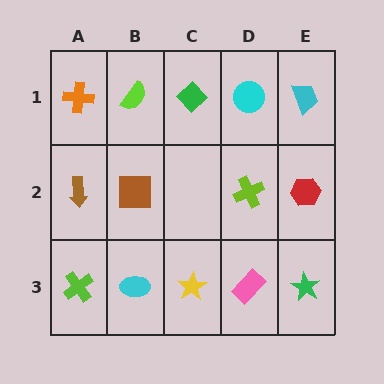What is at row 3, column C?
A yellow star.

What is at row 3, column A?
A lime cross.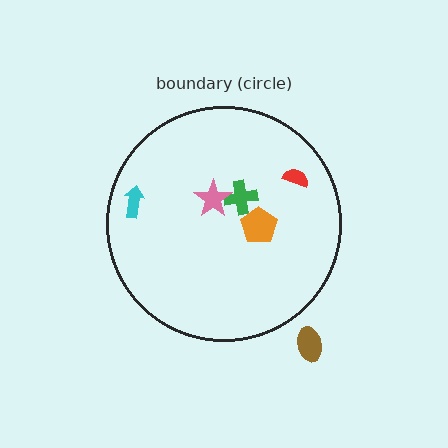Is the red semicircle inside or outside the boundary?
Inside.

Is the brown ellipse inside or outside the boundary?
Outside.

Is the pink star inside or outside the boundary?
Inside.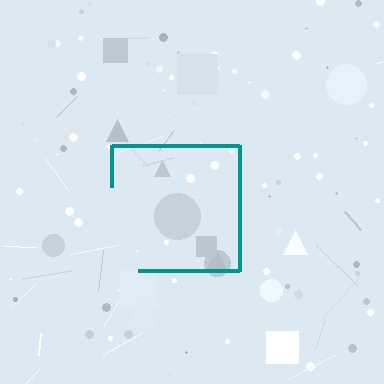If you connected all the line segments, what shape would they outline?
They would outline a square.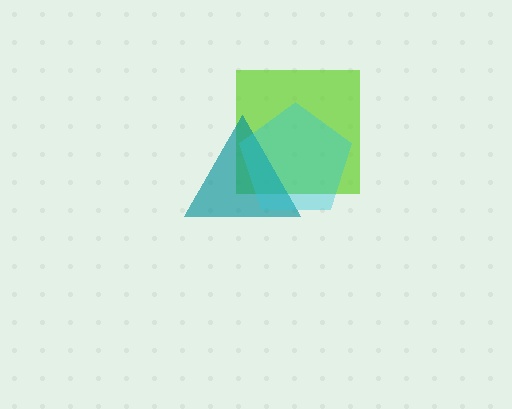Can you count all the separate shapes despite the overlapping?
Yes, there are 3 separate shapes.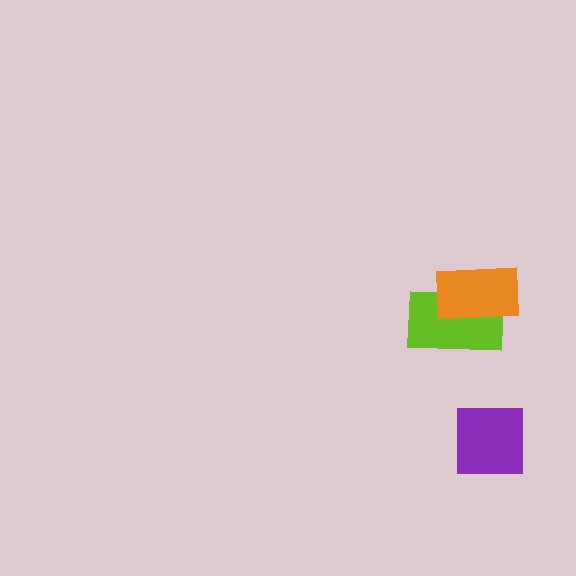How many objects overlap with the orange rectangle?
1 object overlaps with the orange rectangle.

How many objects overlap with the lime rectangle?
1 object overlaps with the lime rectangle.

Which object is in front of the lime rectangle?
The orange rectangle is in front of the lime rectangle.